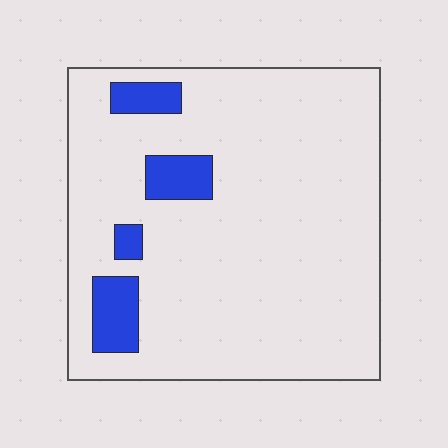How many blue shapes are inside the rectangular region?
4.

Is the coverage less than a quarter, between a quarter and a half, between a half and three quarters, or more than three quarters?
Less than a quarter.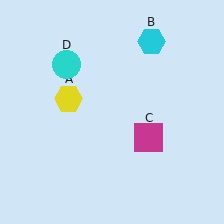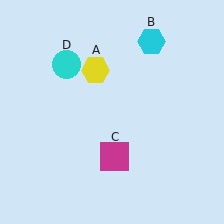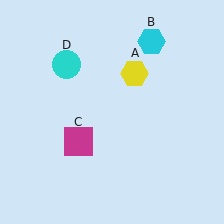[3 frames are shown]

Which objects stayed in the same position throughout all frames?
Cyan hexagon (object B) and cyan circle (object D) remained stationary.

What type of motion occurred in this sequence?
The yellow hexagon (object A), magenta square (object C) rotated clockwise around the center of the scene.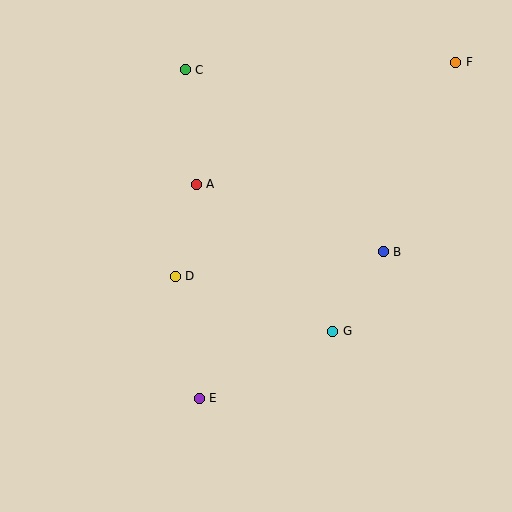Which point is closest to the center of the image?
Point D at (175, 276) is closest to the center.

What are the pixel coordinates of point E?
Point E is at (199, 398).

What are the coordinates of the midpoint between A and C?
The midpoint between A and C is at (191, 127).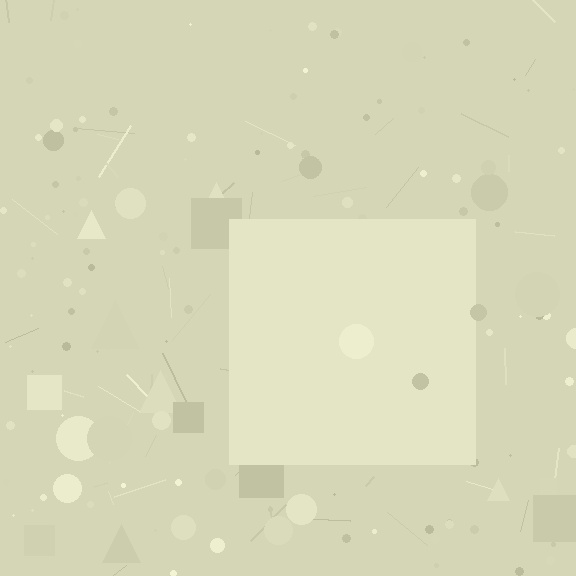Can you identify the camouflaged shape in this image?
The camouflaged shape is a square.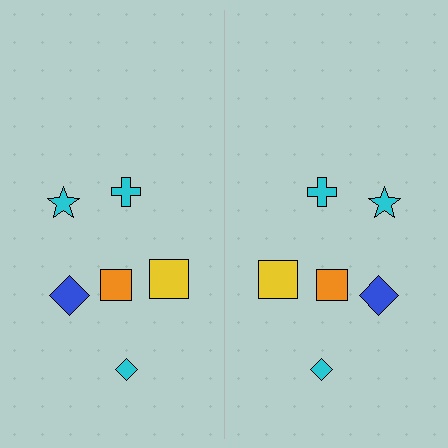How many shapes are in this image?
There are 12 shapes in this image.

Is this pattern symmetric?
Yes, this pattern has bilateral (reflection) symmetry.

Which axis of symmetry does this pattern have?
The pattern has a vertical axis of symmetry running through the center of the image.